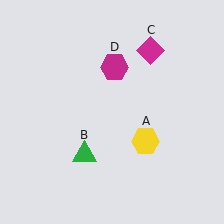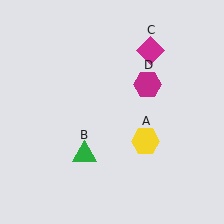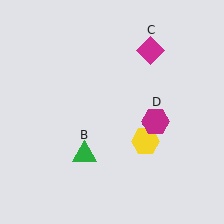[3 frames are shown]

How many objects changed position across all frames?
1 object changed position: magenta hexagon (object D).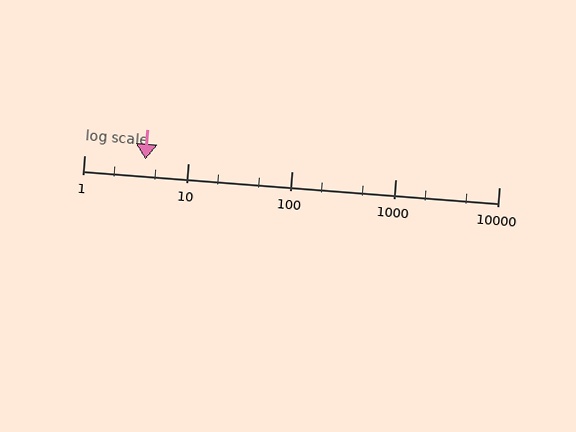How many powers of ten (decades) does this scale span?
The scale spans 4 decades, from 1 to 10000.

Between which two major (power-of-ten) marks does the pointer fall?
The pointer is between 1 and 10.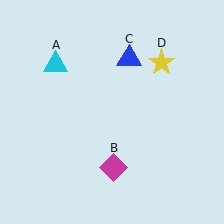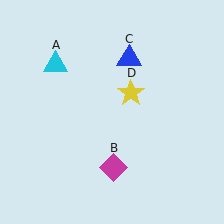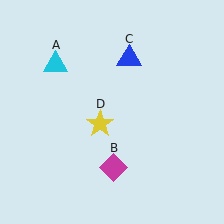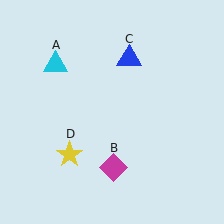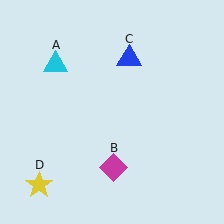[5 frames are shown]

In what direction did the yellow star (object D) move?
The yellow star (object D) moved down and to the left.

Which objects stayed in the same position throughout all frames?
Cyan triangle (object A) and magenta diamond (object B) and blue triangle (object C) remained stationary.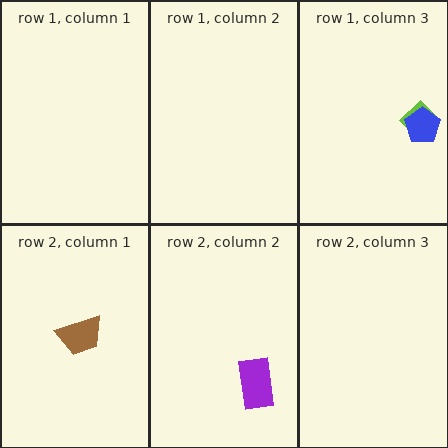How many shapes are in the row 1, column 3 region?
2.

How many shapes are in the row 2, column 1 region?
1.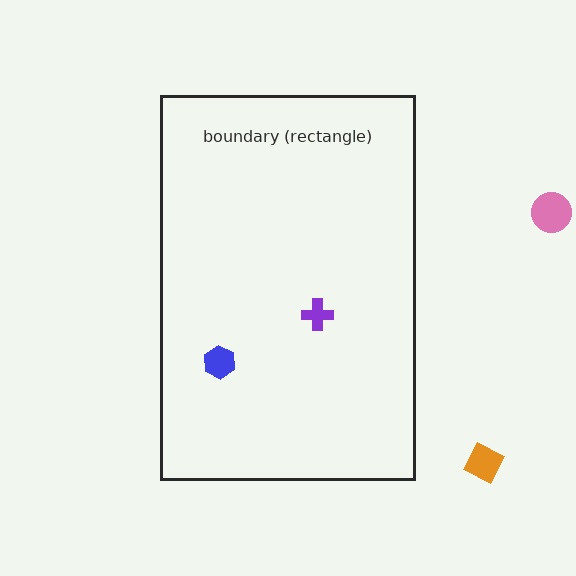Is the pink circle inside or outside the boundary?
Outside.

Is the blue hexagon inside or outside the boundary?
Inside.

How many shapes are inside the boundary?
2 inside, 2 outside.